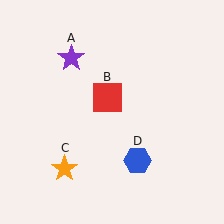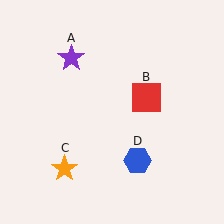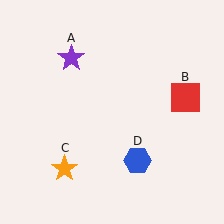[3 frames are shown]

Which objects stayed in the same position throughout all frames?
Purple star (object A) and orange star (object C) and blue hexagon (object D) remained stationary.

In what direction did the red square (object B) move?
The red square (object B) moved right.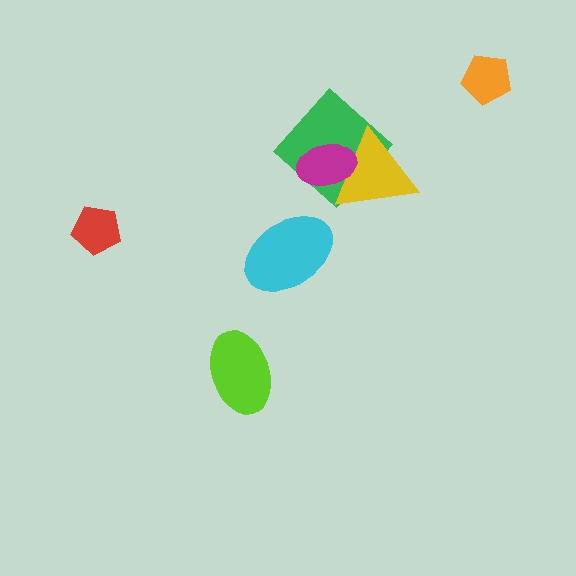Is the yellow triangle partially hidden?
Yes, it is partially covered by another shape.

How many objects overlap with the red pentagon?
0 objects overlap with the red pentagon.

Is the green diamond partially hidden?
Yes, it is partially covered by another shape.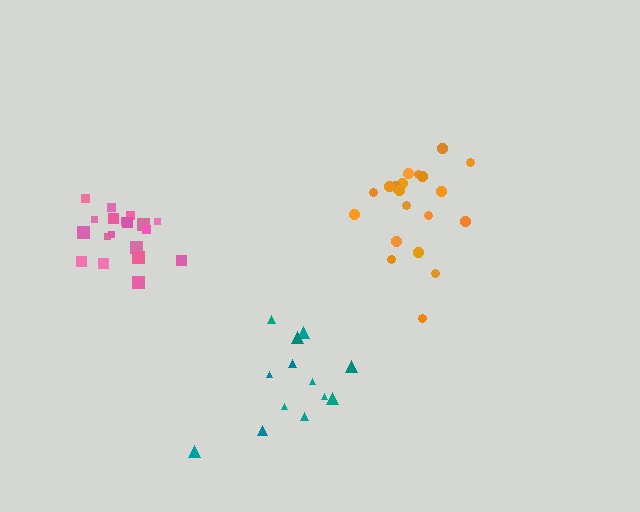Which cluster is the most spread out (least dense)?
Orange.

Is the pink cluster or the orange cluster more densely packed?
Pink.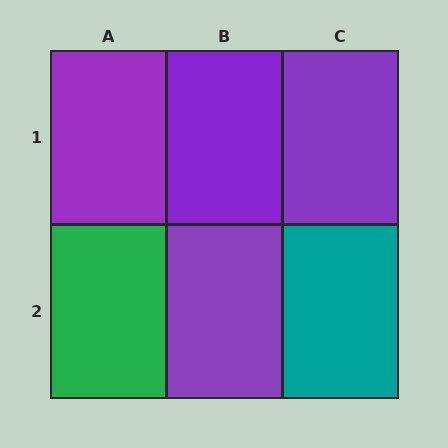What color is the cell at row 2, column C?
Teal.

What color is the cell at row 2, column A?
Green.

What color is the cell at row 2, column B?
Purple.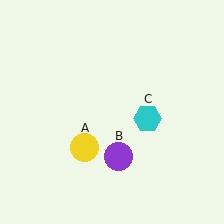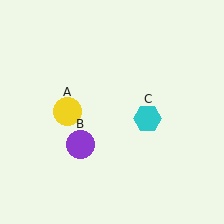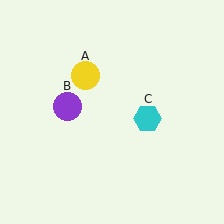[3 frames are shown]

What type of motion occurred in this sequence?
The yellow circle (object A), purple circle (object B) rotated clockwise around the center of the scene.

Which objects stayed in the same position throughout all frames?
Cyan hexagon (object C) remained stationary.